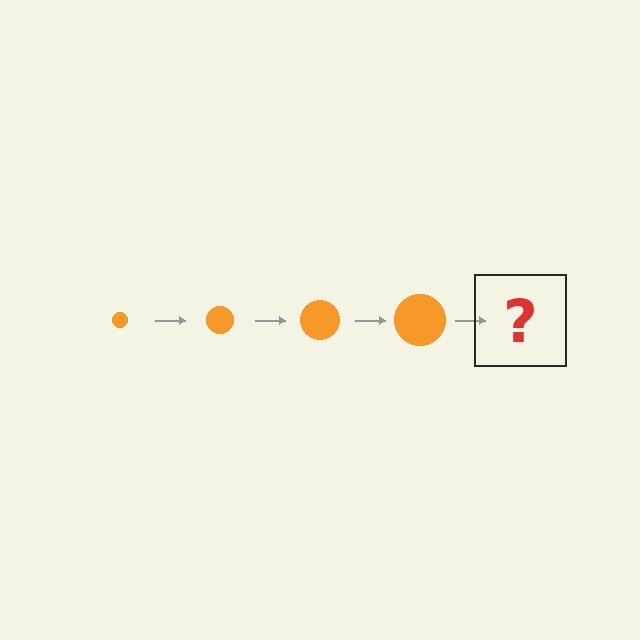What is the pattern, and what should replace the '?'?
The pattern is that the circle gets progressively larger each step. The '?' should be an orange circle, larger than the previous one.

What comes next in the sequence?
The next element should be an orange circle, larger than the previous one.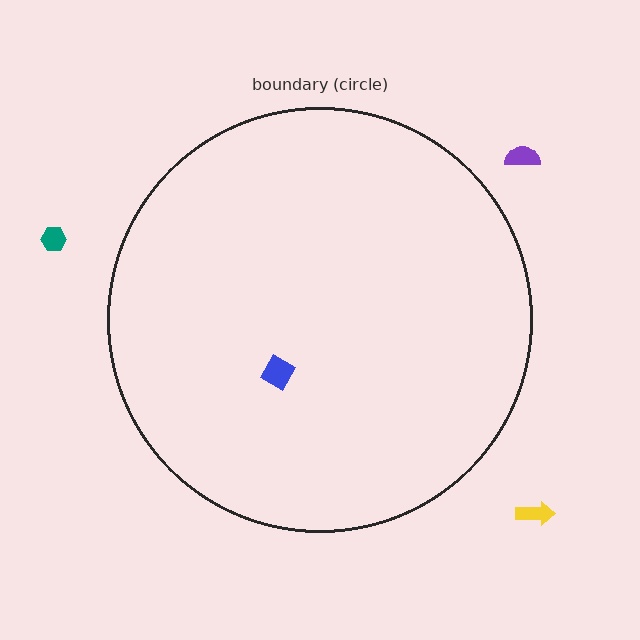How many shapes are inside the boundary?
1 inside, 3 outside.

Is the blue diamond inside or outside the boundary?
Inside.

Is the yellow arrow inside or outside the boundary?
Outside.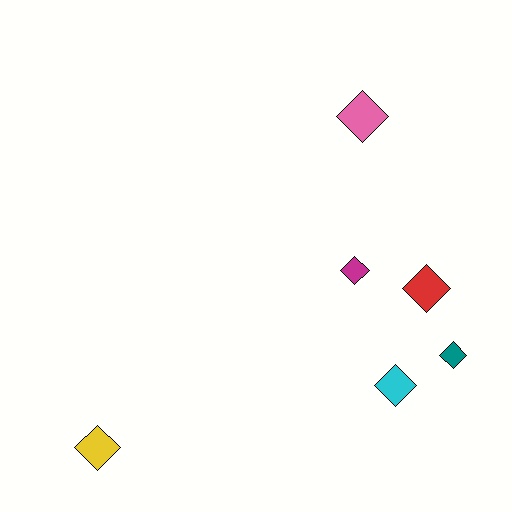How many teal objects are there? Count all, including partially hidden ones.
There is 1 teal object.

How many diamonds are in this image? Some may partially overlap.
There are 6 diamonds.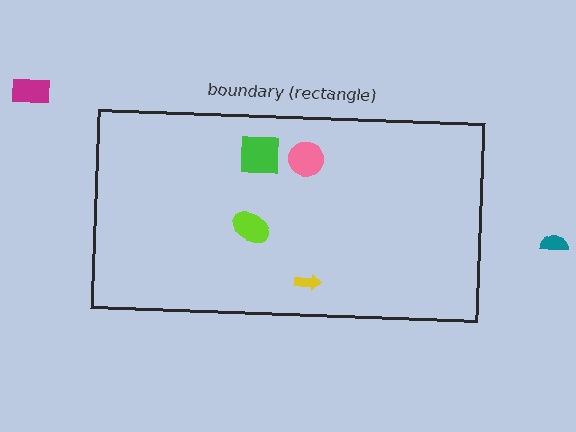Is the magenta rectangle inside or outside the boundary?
Outside.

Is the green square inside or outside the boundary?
Inside.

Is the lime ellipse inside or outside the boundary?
Inside.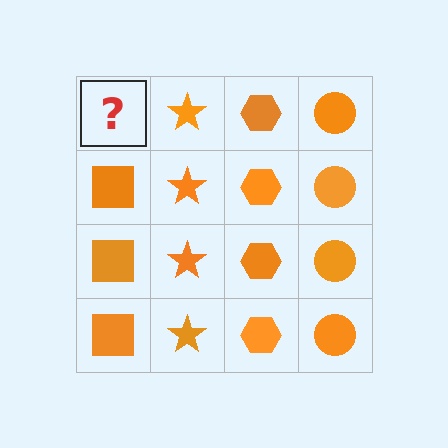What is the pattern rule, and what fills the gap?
The rule is that each column has a consistent shape. The gap should be filled with an orange square.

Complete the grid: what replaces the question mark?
The question mark should be replaced with an orange square.